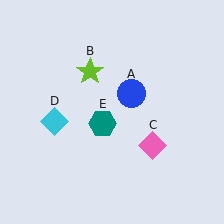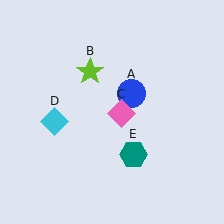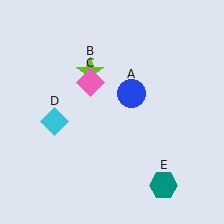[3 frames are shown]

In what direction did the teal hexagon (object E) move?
The teal hexagon (object E) moved down and to the right.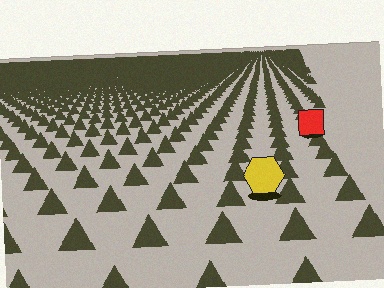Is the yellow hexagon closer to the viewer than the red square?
Yes. The yellow hexagon is closer — you can tell from the texture gradient: the ground texture is coarser near it.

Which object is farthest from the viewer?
The red square is farthest from the viewer. It appears smaller and the ground texture around it is denser.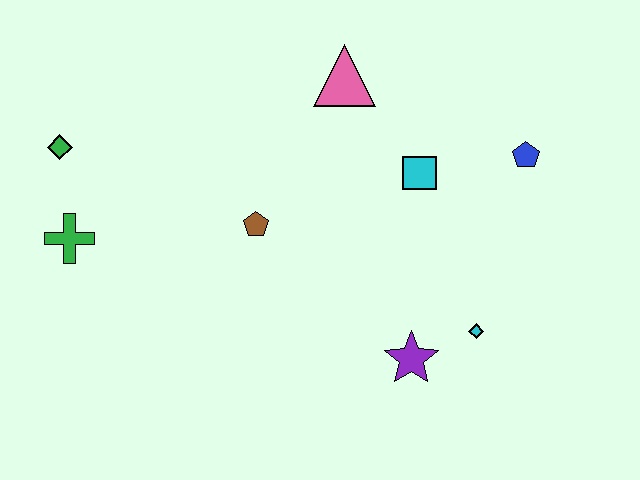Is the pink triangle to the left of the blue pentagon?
Yes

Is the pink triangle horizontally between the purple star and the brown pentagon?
Yes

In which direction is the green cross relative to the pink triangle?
The green cross is to the left of the pink triangle.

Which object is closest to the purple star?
The cyan diamond is closest to the purple star.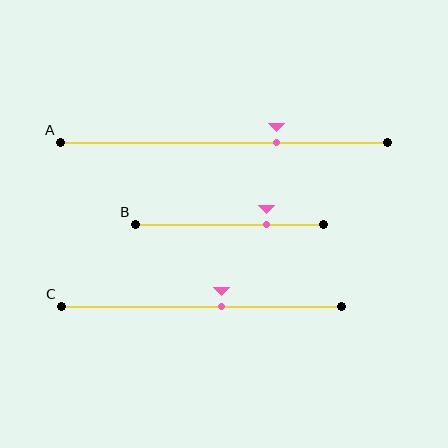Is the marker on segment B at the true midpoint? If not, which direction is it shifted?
No, the marker on segment B is shifted to the right by about 20% of the segment length.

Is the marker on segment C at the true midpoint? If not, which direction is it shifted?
No, the marker on segment C is shifted to the right by about 7% of the segment length.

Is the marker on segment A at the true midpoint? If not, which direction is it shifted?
No, the marker on segment A is shifted to the right by about 16% of the segment length.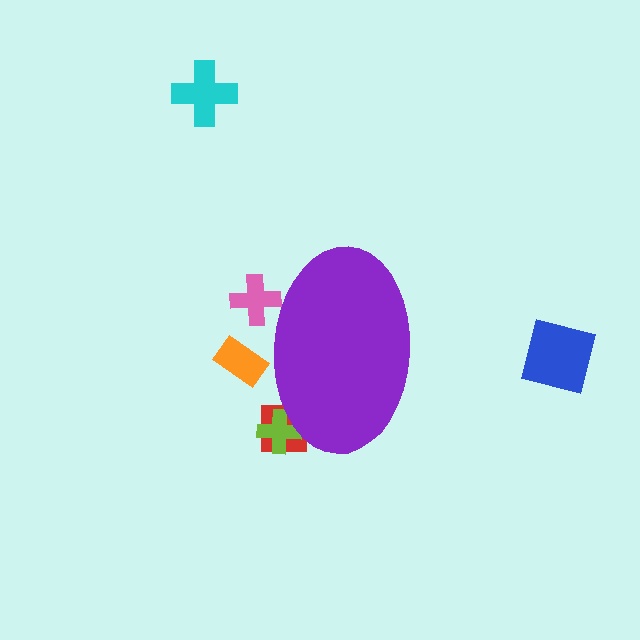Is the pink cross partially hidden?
Yes, the pink cross is partially hidden behind the purple ellipse.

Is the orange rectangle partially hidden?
Yes, the orange rectangle is partially hidden behind the purple ellipse.